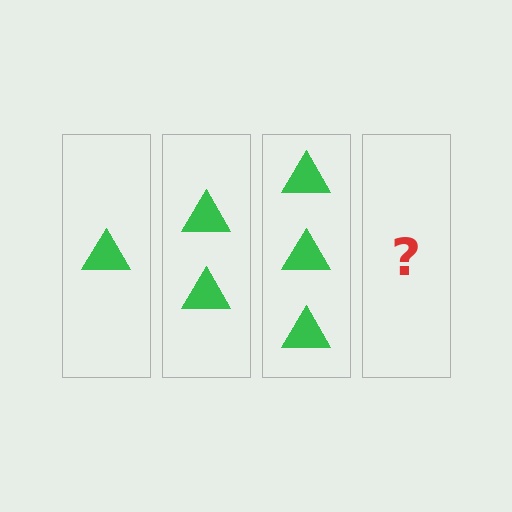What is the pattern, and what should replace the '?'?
The pattern is that each step adds one more triangle. The '?' should be 4 triangles.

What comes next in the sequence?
The next element should be 4 triangles.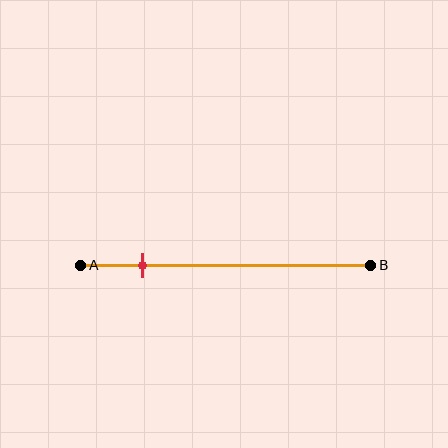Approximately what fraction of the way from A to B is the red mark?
The red mark is approximately 20% of the way from A to B.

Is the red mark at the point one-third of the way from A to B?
No, the mark is at about 20% from A, not at the 33% one-third point.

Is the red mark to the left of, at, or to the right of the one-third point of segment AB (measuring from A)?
The red mark is to the left of the one-third point of segment AB.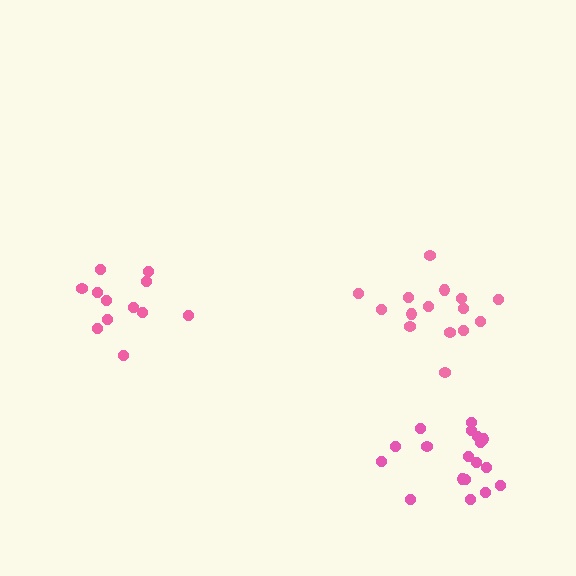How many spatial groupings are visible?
There are 3 spatial groupings.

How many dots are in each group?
Group 1: 15 dots, Group 2: 12 dots, Group 3: 18 dots (45 total).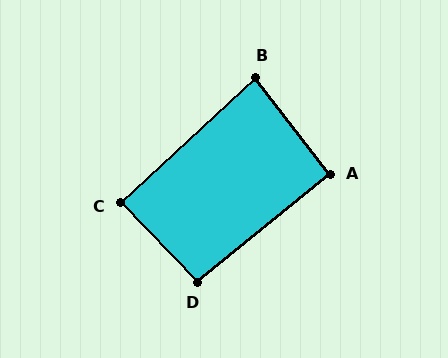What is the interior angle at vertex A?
Approximately 91 degrees (approximately right).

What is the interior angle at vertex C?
Approximately 89 degrees (approximately right).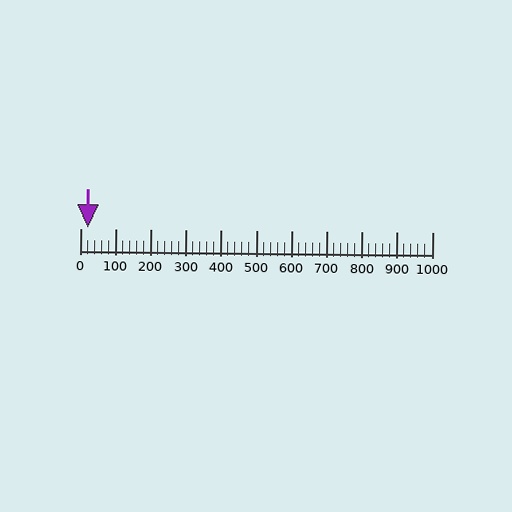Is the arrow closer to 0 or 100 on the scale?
The arrow is closer to 0.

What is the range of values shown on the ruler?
The ruler shows values from 0 to 1000.